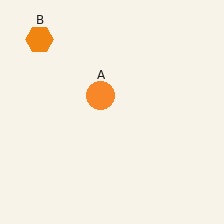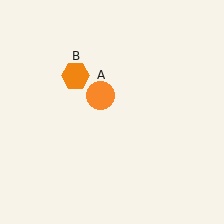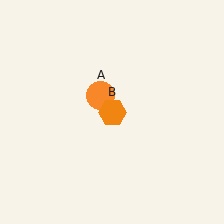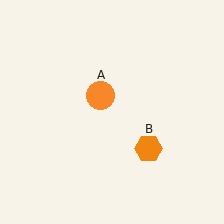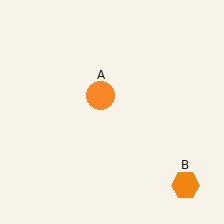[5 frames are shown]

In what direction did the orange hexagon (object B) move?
The orange hexagon (object B) moved down and to the right.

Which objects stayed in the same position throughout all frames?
Orange circle (object A) remained stationary.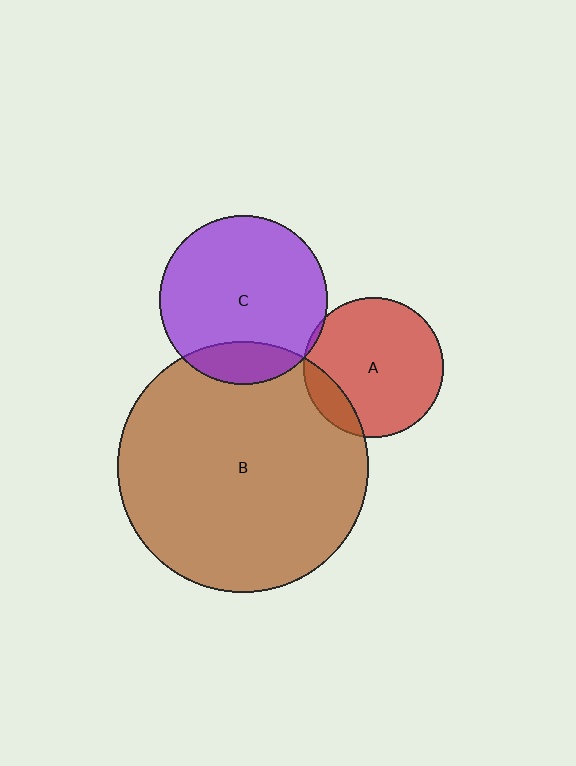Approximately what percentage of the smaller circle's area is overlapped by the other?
Approximately 15%.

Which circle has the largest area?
Circle B (brown).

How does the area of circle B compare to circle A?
Approximately 3.2 times.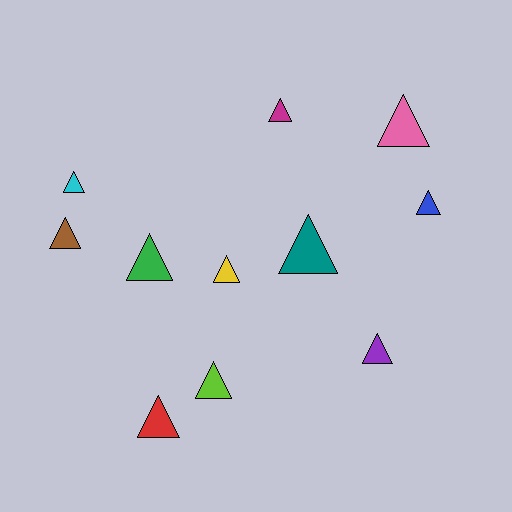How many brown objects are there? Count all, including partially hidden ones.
There is 1 brown object.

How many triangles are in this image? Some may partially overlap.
There are 11 triangles.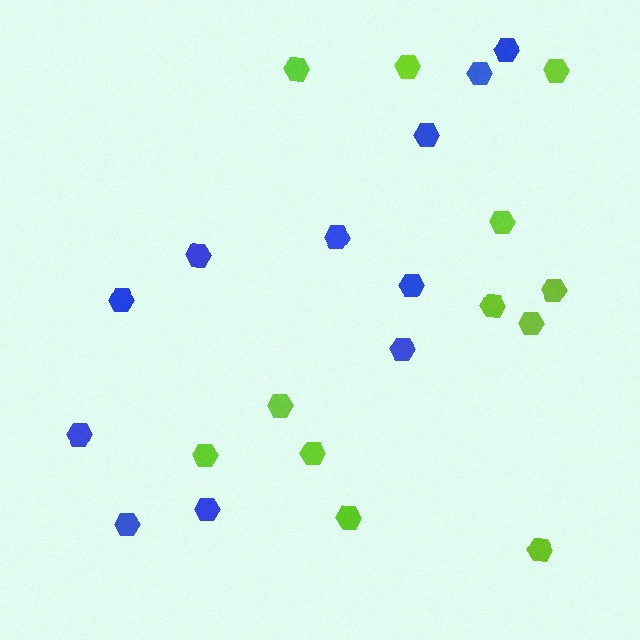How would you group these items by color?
There are 2 groups: one group of blue hexagons (11) and one group of lime hexagons (12).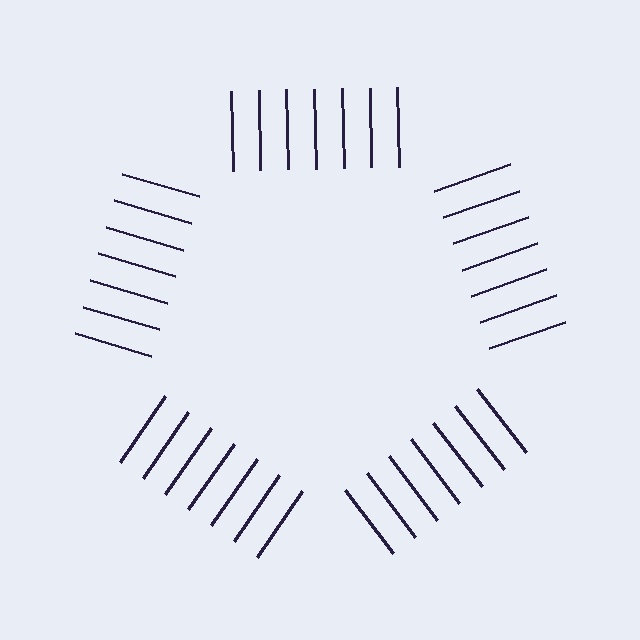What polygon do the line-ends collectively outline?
An illusory pentagon — the line segments terminate on its edges but no continuous stroke is drawn.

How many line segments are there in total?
35 — 7 along each of the 5 edges.